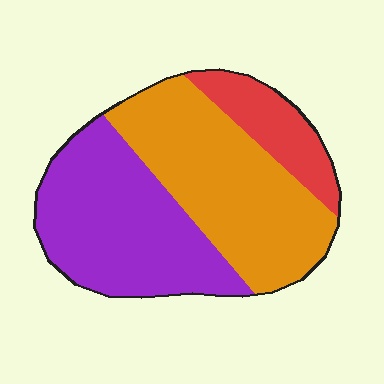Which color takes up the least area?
Red, at roughly 15%.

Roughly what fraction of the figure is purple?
Purple covers 41% of the figure.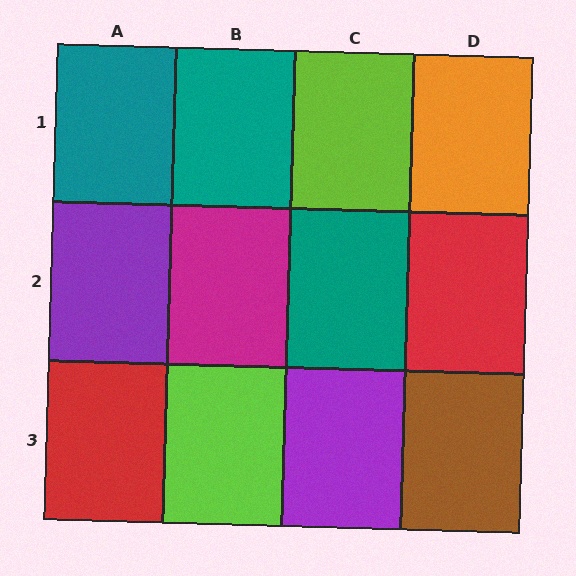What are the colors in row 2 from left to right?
Purple, magenta, teal, red.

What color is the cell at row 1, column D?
Orange.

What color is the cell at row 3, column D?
Brown.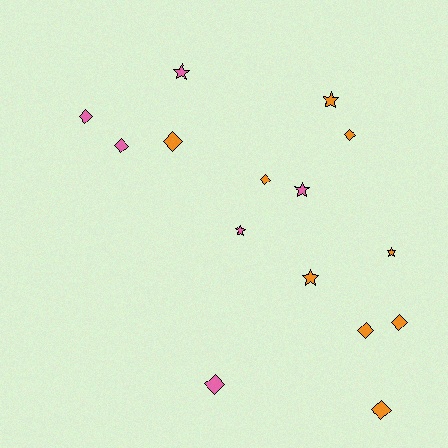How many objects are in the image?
There are 15 objects.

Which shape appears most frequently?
Diamond, with 9 objects.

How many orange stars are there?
There are 3 orange stars.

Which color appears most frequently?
Orange, with 9 objects.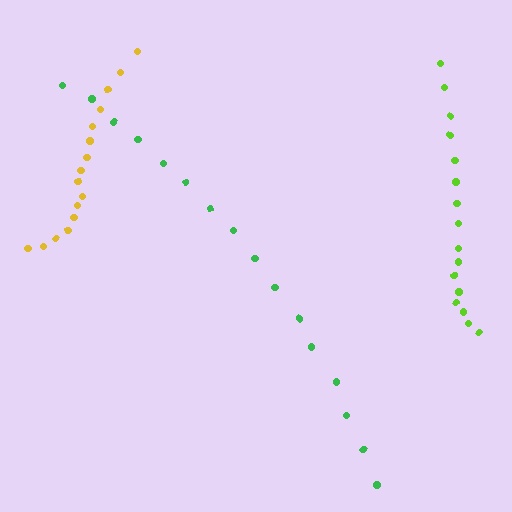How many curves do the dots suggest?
There are 3 distinct paths.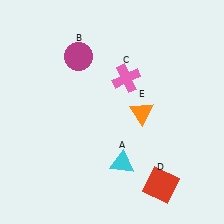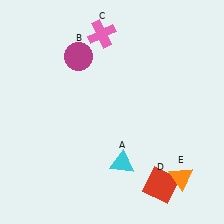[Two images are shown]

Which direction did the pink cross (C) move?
The pink cross (C) moved up.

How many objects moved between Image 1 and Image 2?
2 objects moved between the two images.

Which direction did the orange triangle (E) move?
The orange triangle (E) moved down.